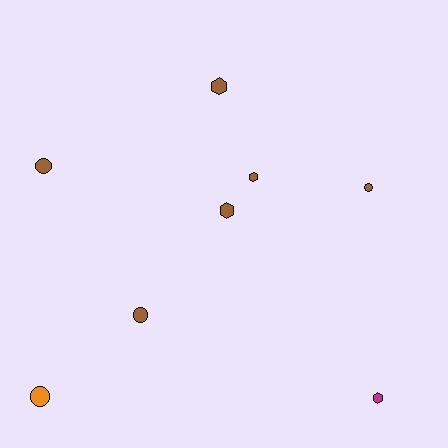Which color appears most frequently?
Brown, with 6 objects.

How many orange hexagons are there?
There are no orange hexagons.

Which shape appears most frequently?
Circle, with 4 objects.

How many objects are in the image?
There are 8 objects.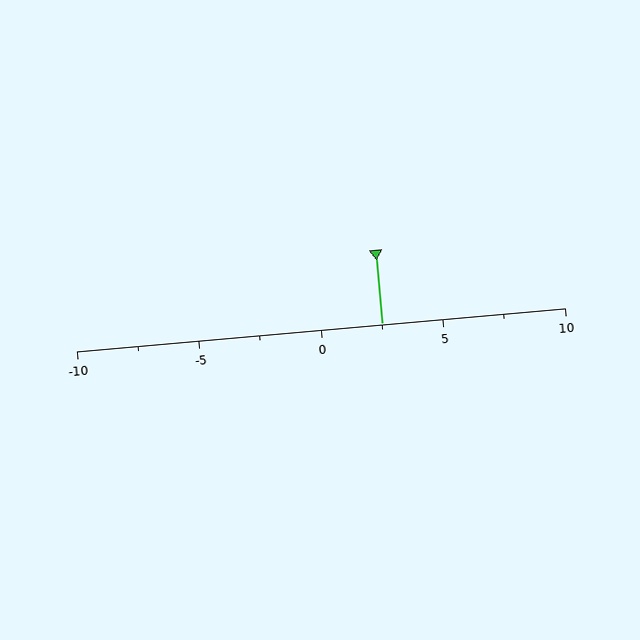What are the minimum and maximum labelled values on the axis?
The axis runs from -10 to 10.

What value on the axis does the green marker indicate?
The marker indicates approximately 2.5.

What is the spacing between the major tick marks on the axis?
The major ticks are spaced 5 apart.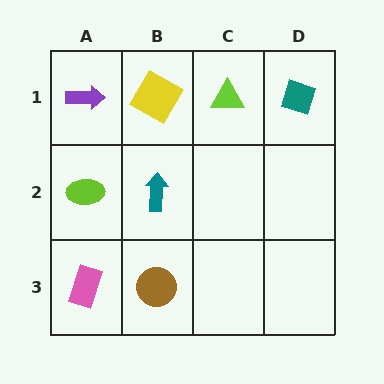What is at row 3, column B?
A brown circle.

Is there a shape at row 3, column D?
No, that cell is empty.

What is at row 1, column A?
A purple arrow.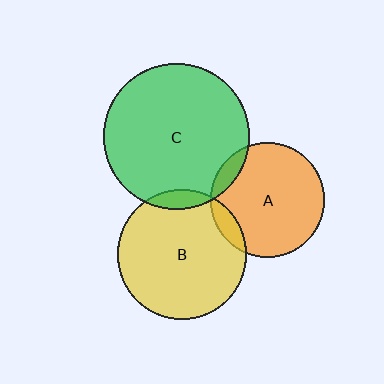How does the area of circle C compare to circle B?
Approximately 1.3 times.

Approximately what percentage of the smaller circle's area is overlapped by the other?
Approximately 5%.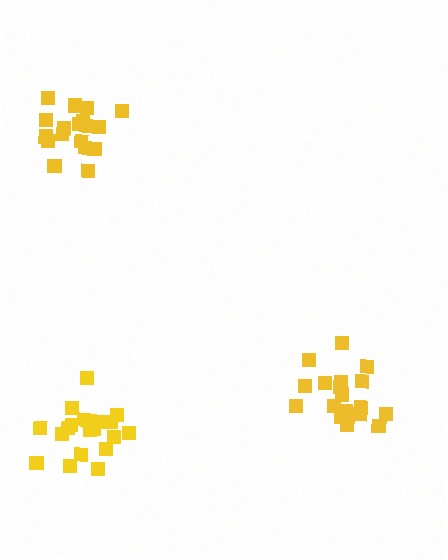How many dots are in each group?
Group 1: 19 dots, Group 2: 20 dots, Group 3: 18 dots (57 total).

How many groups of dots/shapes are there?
There are 3 groups.